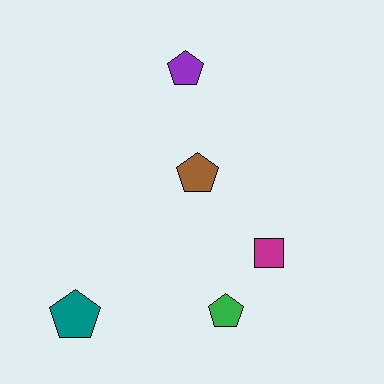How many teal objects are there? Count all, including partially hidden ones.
There is 1 teal object.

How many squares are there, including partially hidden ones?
There is 1 square.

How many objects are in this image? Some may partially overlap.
There are 5 objects.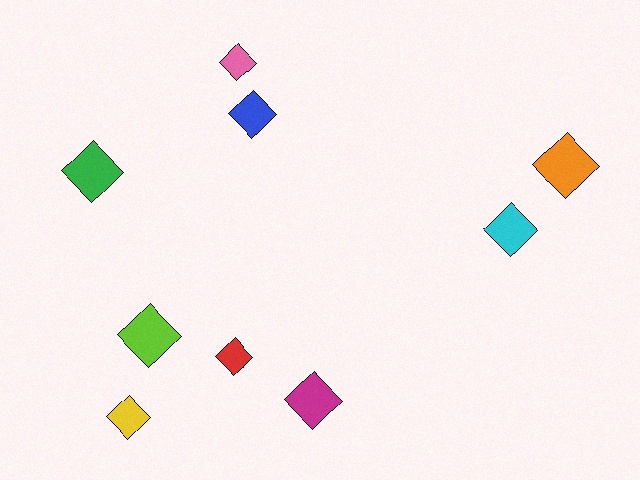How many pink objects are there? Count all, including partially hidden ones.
There is 1 pink object.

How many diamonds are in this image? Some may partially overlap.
There are 9 diamonds.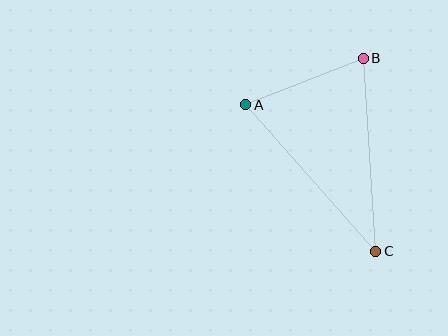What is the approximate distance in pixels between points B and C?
The distance between B and C is approximately 194 pixels.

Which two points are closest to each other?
Points A and B are closest to each other.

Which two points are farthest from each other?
Points A and C are farthest from each other.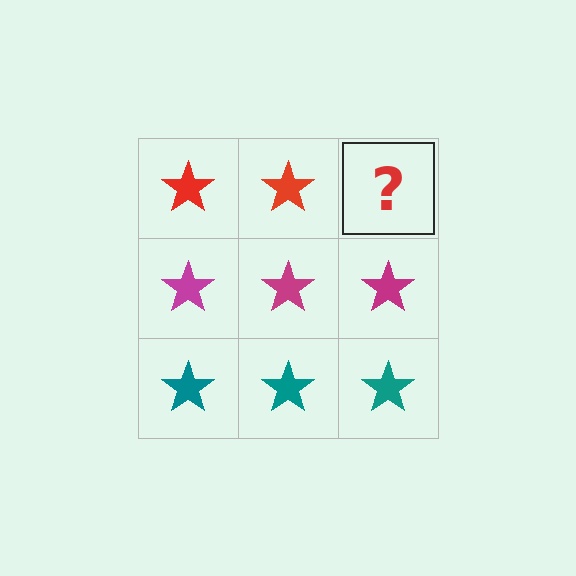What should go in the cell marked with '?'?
The missing cell should contain a red star.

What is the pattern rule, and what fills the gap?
The rule is that each row has a consistent color. The gap should be filled with a red star.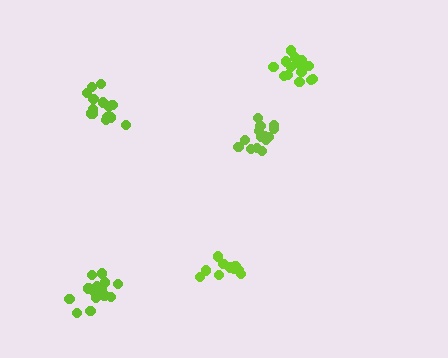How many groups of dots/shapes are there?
There are 5 groups.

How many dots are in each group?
Group 1: 15 dots, Group 2: 14 dots, Group 3: 15 dots, Group 4: 10 dots, Group 5: 15 dots (69 total).